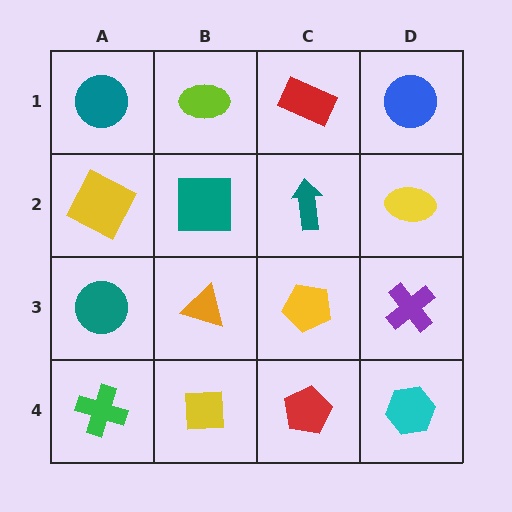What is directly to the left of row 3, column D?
A yellow pentagon.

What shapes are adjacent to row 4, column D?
A purple cross (row 3, column D), a red pentagon (row 4, column C).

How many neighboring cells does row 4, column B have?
3.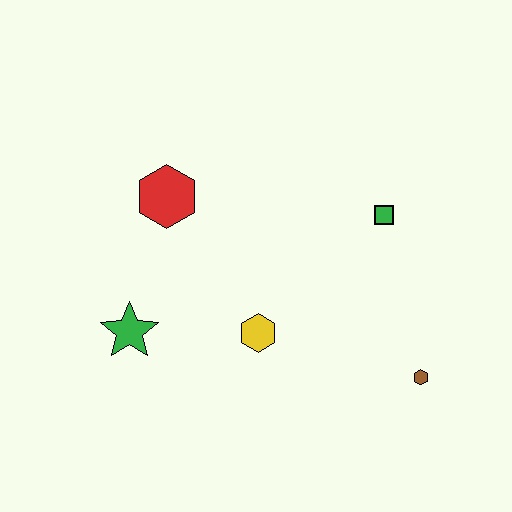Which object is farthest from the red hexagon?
The brown hexagon is farthest from the red hexagon.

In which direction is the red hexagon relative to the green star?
The red hexagon is above the green star.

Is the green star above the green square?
No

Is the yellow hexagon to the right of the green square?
No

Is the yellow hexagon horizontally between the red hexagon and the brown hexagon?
Yes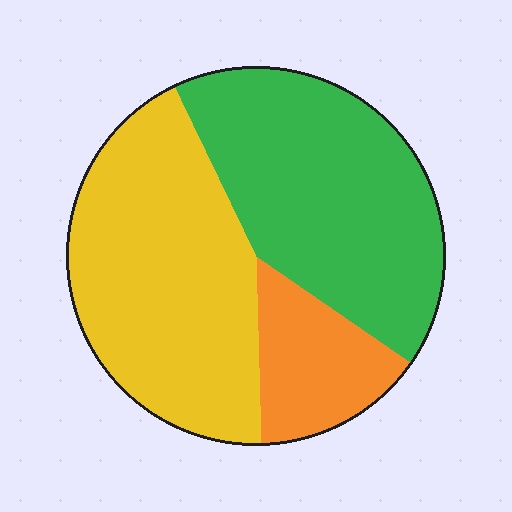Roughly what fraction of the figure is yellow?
Yellow covers around 45% of the figure.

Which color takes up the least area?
Orange, at roughly 15%.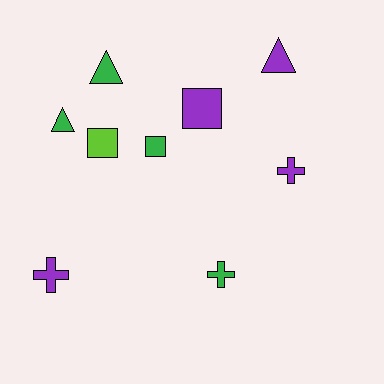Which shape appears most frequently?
Triangle, with 3 objects.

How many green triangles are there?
There are 2 green triangles.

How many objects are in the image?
There are 9 objects.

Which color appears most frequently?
Green, with 4 objects.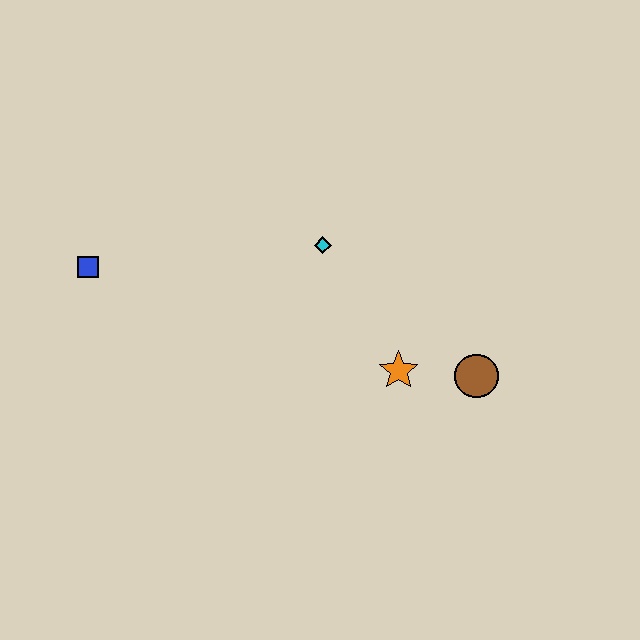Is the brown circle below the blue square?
Yes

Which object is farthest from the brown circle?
The blue square is farthest from the brown circle.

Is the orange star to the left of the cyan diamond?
No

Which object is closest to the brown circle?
The orange star is closest to the brown circle.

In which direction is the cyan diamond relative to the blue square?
The cyan diamond is to the right of the blue square.